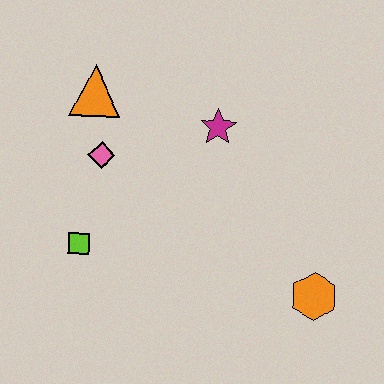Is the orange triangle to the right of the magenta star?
No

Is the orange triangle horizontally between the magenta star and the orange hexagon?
No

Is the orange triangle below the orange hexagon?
No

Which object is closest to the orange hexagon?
The magenta star is closest to the orange hexagon.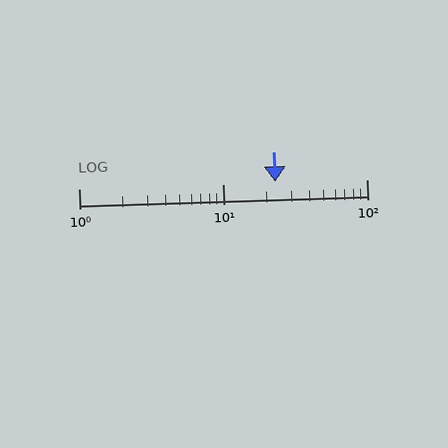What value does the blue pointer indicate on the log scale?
The pointer indicates approximately 23.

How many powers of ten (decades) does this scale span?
The scale spans 2 decades, from 1 to 100.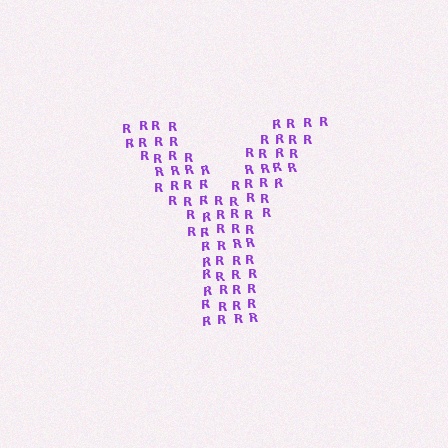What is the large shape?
The large shape is the letter Y.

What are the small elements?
The small elements are letter R's.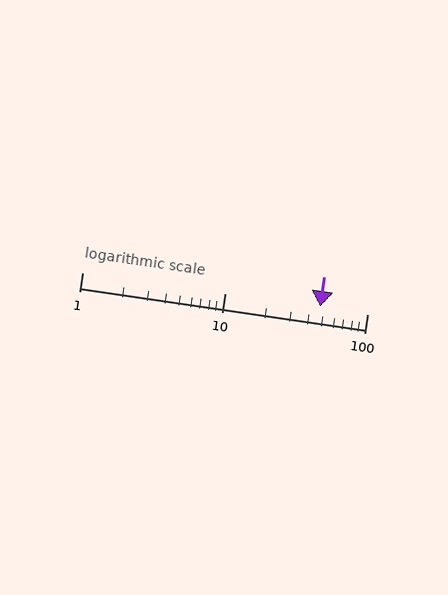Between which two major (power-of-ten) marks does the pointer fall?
The pointer is between 10 and 100.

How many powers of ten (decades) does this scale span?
The scale spans 2 decades, from 1 to 100.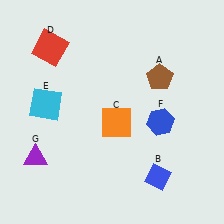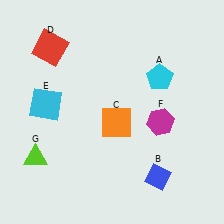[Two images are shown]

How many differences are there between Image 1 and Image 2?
There are 3 differences between the two images.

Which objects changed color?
A changed from brown to cyan. F changed from blue to magenta. G changed from purple to lime.